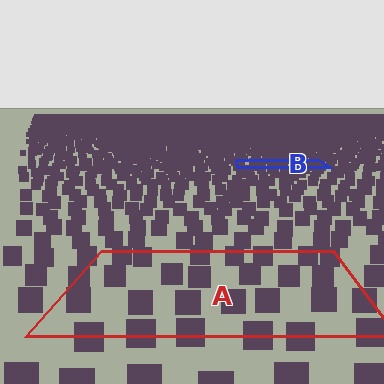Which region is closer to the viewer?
Region A is closer. The texture elements there are larger and more spread out.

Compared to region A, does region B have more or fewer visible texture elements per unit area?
Region B has more texture elements per unit area — they are packed more densely because it is farther away.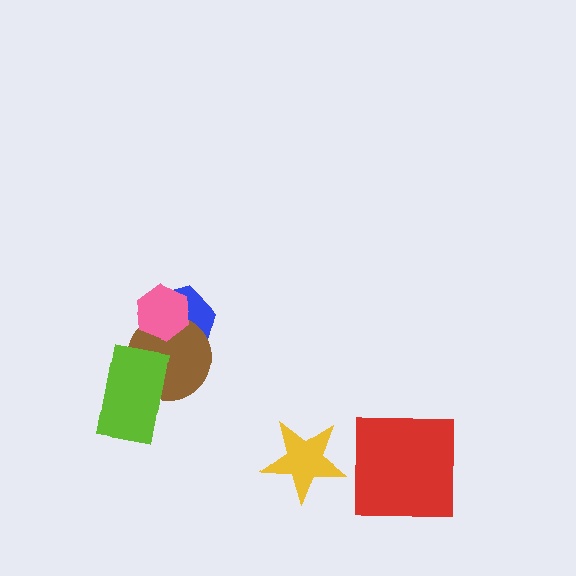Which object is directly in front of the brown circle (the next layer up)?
The lime rectangle is directly in front of the brown circle.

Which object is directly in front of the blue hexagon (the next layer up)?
The brown circle is directly in front of the blue hexagon.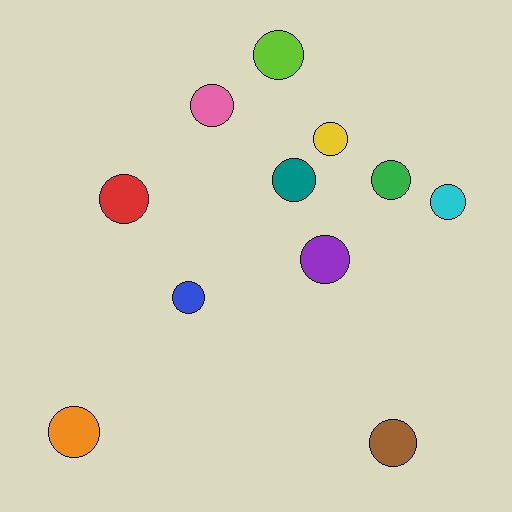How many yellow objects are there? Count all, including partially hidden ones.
There is 1 yellow object.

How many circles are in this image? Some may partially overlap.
There are 11 circles.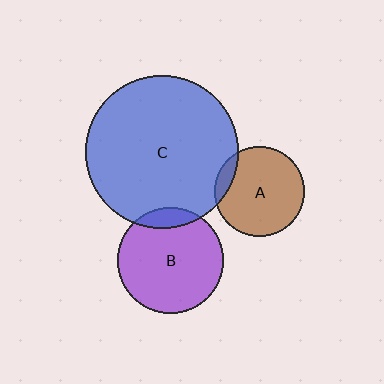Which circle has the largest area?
Circle C (blue).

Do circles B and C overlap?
Yes.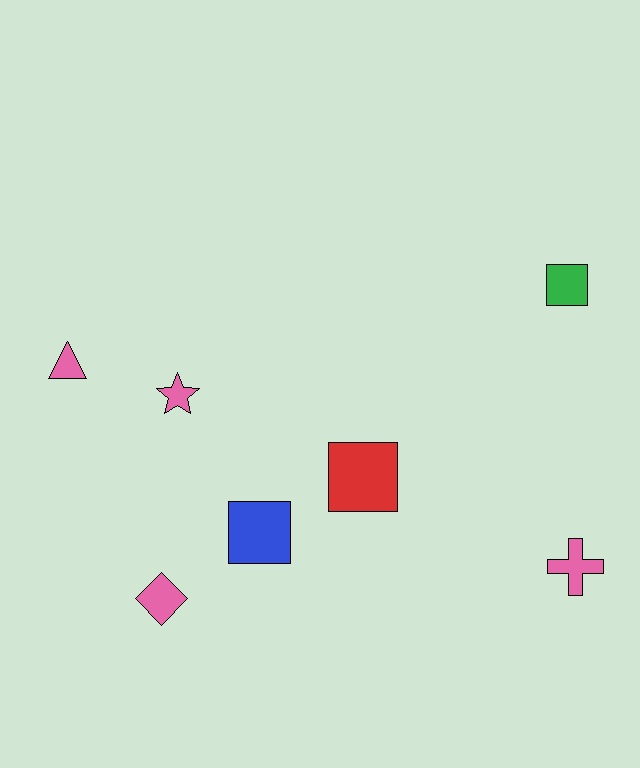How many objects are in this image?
There are 7 objects.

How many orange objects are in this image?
There are no orange objects.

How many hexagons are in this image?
There are no hexagons.